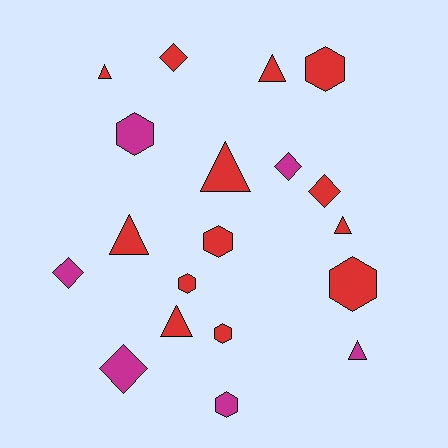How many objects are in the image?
There are 19 objects.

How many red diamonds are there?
There are 2 red diamonds.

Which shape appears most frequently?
Hexagon, with 7 objects.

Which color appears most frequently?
Red, with 13 objects.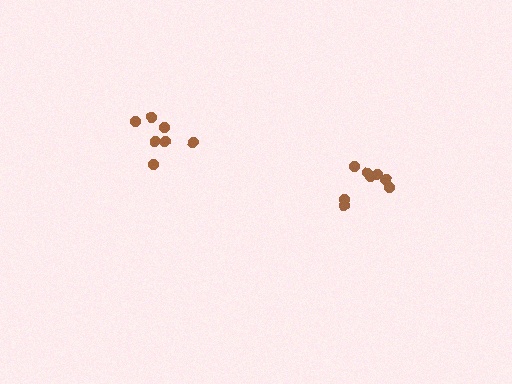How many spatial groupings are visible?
There are 2 spatial groupings.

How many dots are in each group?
Group 1: 7 dots, Group 2: 8 dots (15 total).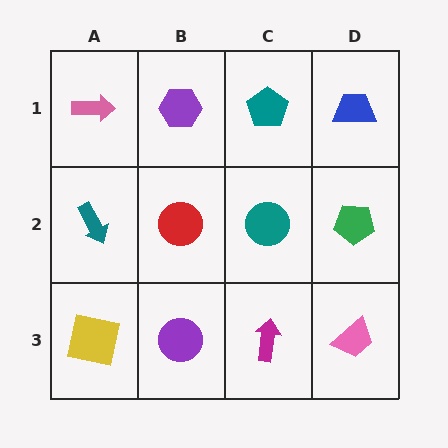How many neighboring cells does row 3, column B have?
3.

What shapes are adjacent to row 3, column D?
A green pentagon (row 2, column D), a magenta arrow (row 3, column C).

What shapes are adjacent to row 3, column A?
A teal arrow (row 2, column A), a purple circle (row 3, column B).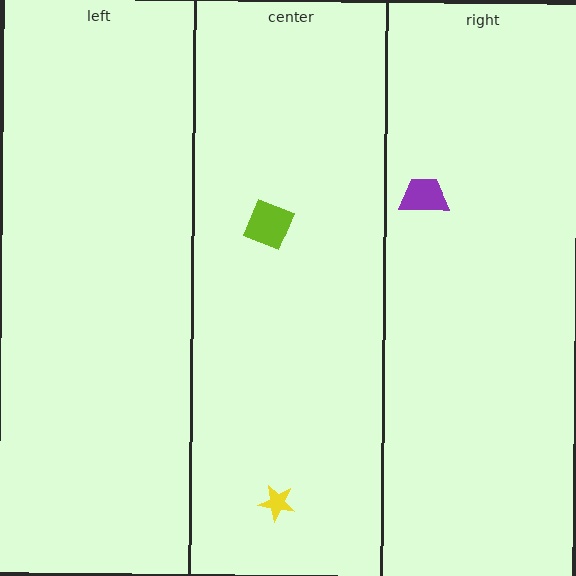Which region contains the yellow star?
The center region.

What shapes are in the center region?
The yellow star, the lime square.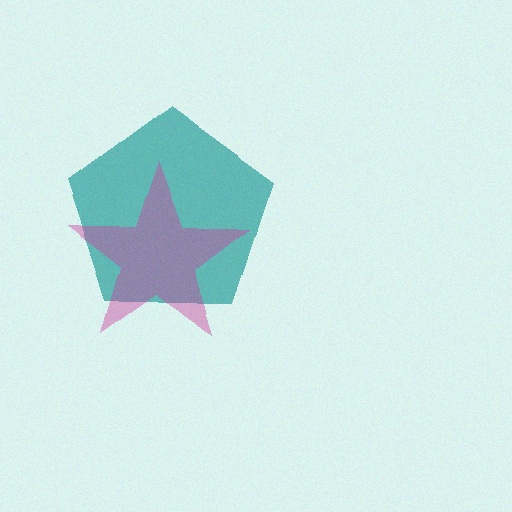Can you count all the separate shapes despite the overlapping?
Yes, there are 2 separate shapes.